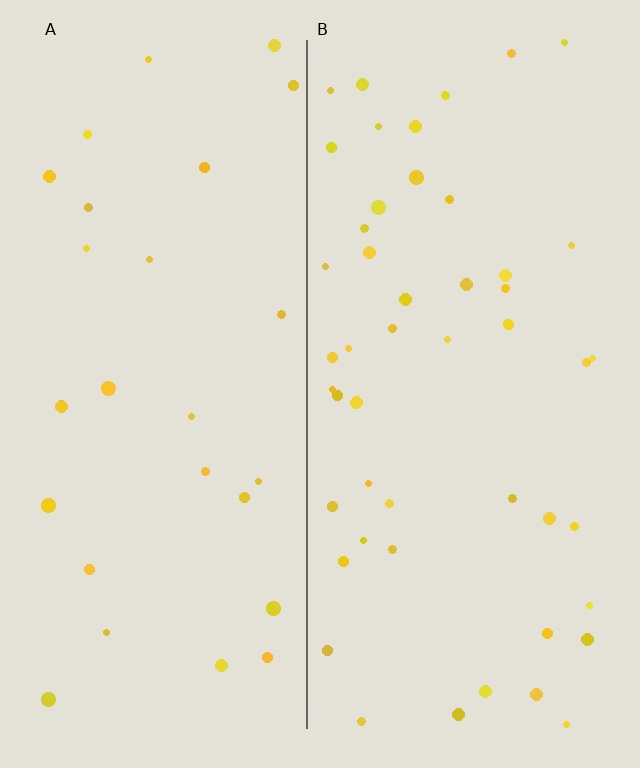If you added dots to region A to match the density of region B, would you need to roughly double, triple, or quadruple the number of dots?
Approximately double.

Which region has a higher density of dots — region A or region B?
B (the right).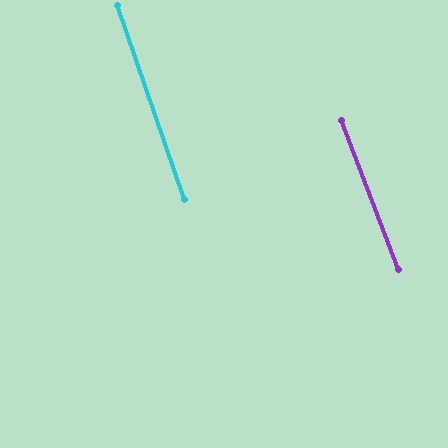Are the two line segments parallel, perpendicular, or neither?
Parallel — their directions differ by only 1.9°.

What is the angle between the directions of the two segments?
Approximately 2 degrees.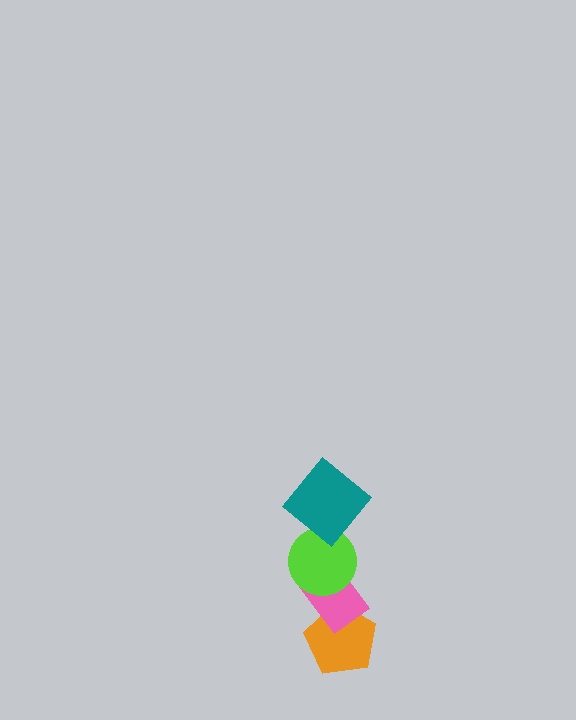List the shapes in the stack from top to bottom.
From top to bottom: the teal diamond, the lime circle, the pink rectangle, the orange pentagon.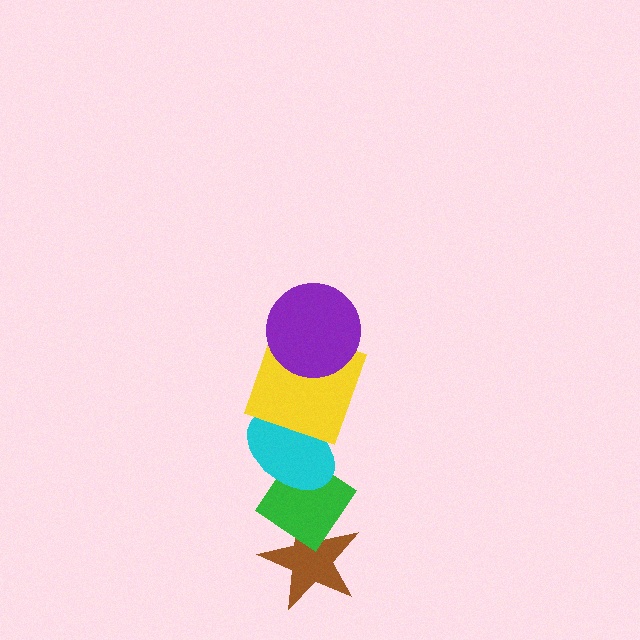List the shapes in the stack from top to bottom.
From top to bottom: the purple circle, the yellow square, the cyan ellipse, the green diamond, the brown star.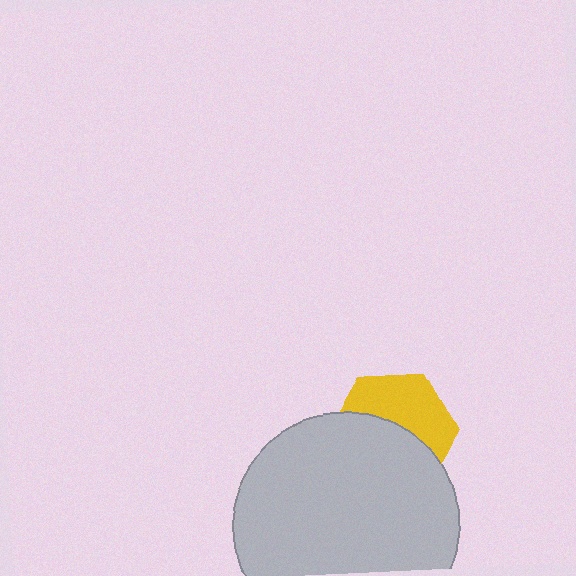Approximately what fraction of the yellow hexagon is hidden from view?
Roughly 55% of the yellow hexagon is hidden behind the light gray circle.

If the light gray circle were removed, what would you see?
You would see the complete yellow hexagon.